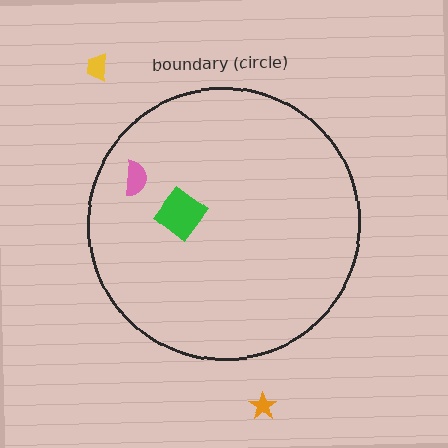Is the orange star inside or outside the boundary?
Outside.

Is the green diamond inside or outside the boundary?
Inside.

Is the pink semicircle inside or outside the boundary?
Inside.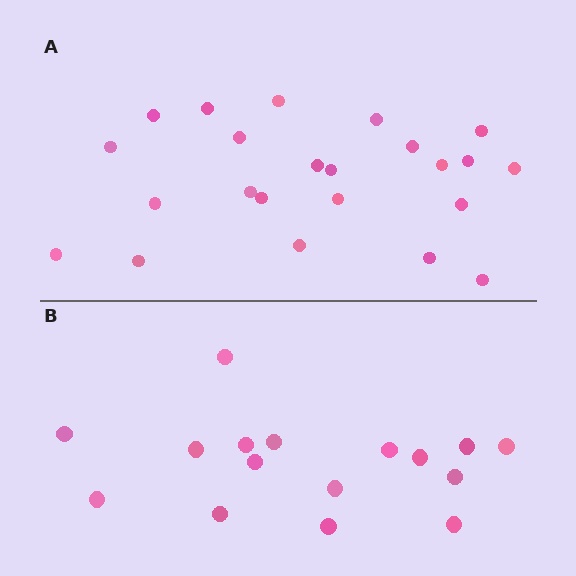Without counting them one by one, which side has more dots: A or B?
Region A (the top region) has more dots.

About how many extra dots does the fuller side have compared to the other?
Region A has roughly 8 or so more dots than region B.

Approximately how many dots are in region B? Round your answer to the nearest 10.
About 20 dots. (The exact count is 16, which rounds to 20.)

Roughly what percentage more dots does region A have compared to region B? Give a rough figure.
About 45% more.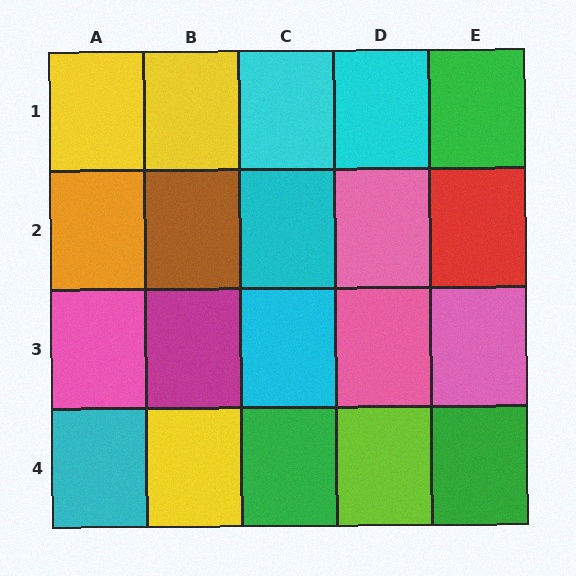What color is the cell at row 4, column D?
Lime.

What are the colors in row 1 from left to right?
Yellow, yellow, cyan, cyan, green.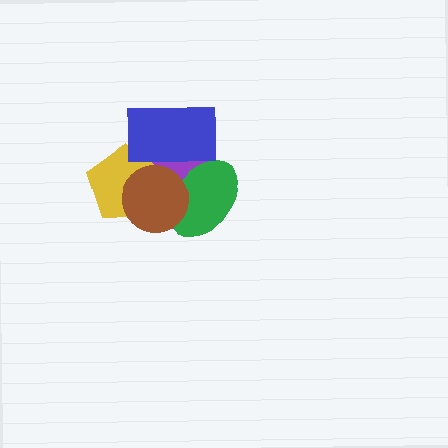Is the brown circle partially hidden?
Yes, it is partially covered by another shape.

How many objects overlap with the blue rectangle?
4 objects overlap with the blue rectangle.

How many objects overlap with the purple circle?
4 objects overlap with the purple circle.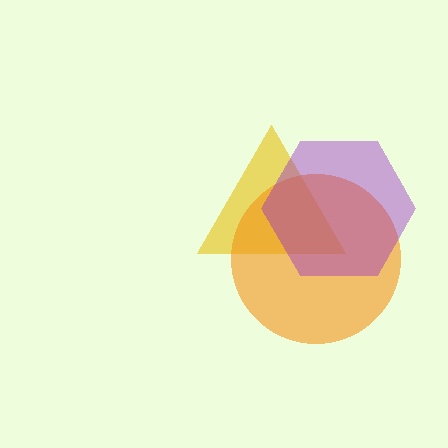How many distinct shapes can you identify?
There are 3 distinct shapes: a yellow triangle, an orange circle, a purple hexagon.